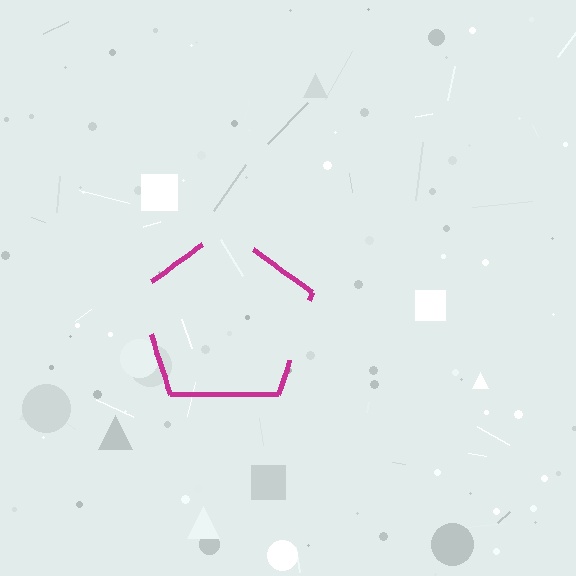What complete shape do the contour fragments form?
The contour fragments form a pentagon.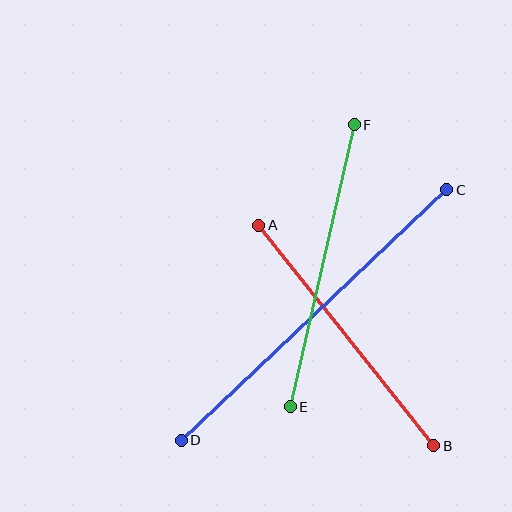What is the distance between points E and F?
The distance is approximately 289 pixels.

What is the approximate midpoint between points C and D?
The midpoint is at approximately (314, 315) pixels.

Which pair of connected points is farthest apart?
Points C and D are farthest apart.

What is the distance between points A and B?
The distance is approximately 282 pixels.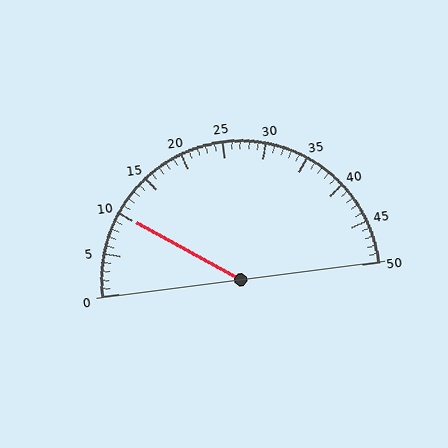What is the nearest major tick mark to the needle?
The nearest major tick mark is 10.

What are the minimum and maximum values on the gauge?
The gauge ranges from 0 to 50.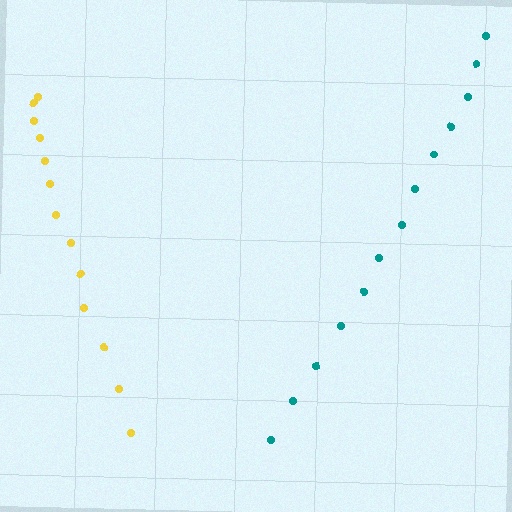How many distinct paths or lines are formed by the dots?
There are 2 distinct paths.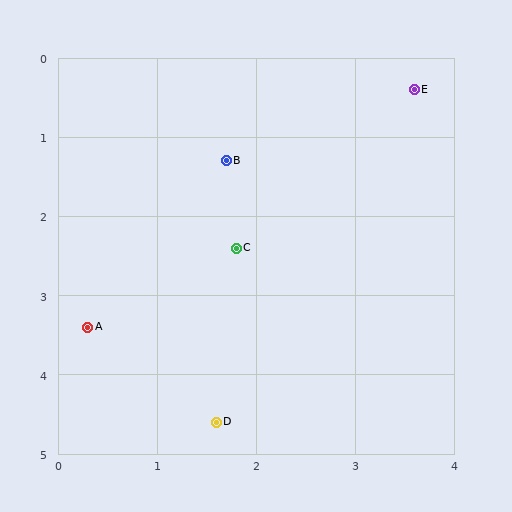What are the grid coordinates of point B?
Point B is at approximately (1.7, 1.3).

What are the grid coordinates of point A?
Point A is at approximately (0.3, 3.4).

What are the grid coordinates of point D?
Point D is at approximately (1.6, 4.6).